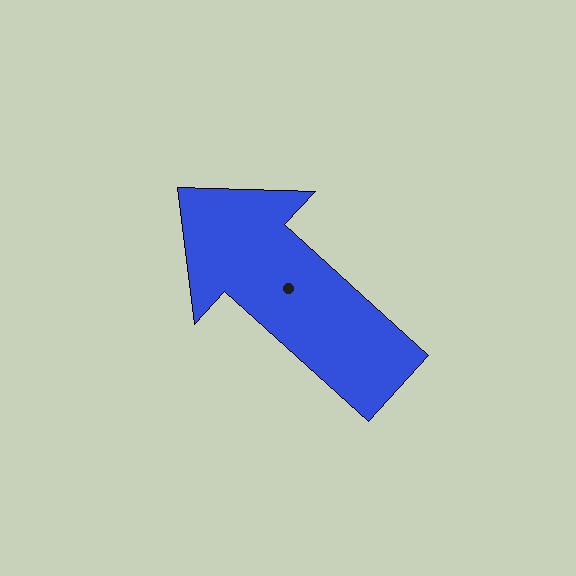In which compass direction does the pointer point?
Northwest.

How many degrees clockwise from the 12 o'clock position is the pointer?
Approximately 312 degrees.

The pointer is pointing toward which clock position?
Roughly 10 o'clock.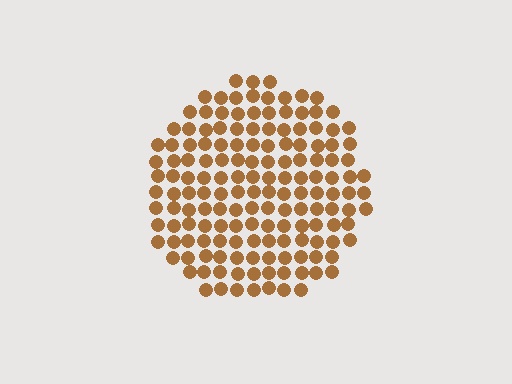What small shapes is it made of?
It is made of small circles.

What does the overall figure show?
The overall figure shows a circle.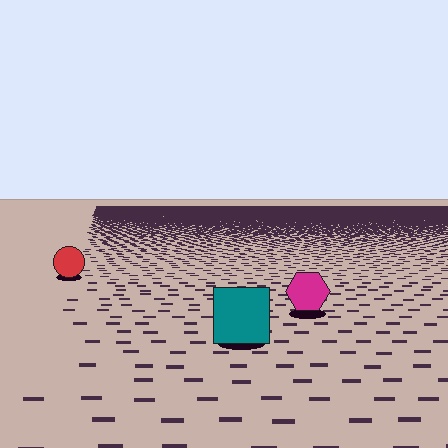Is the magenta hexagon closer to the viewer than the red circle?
Yes. The magenta hexagon is closer — you can tell from the texture gradient: the ground texture is coarser near it.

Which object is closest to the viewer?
The teal square is closest. The texture marks near it are larger and more spread out.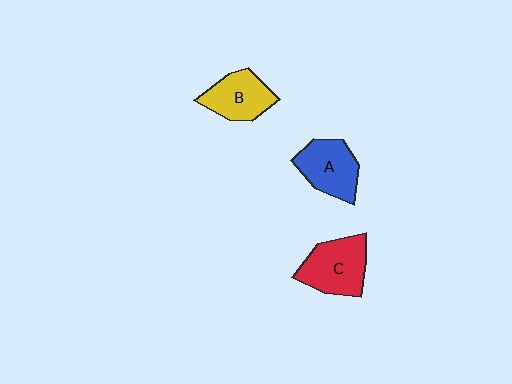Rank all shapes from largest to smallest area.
From largest to smallest: C (red), A (blue), B (yellow).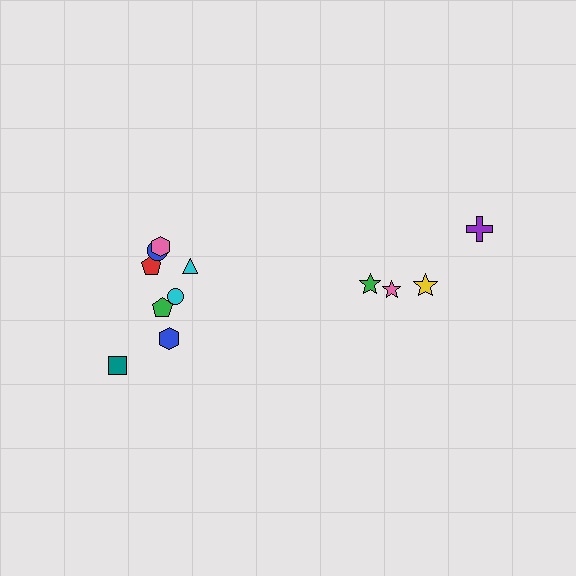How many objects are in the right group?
There are 4 objects.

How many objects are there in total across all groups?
There are 12 objects.